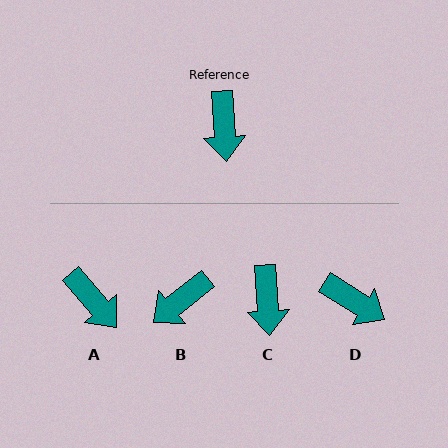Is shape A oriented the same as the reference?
No, it is off by about 37 degrees.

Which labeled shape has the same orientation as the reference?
C.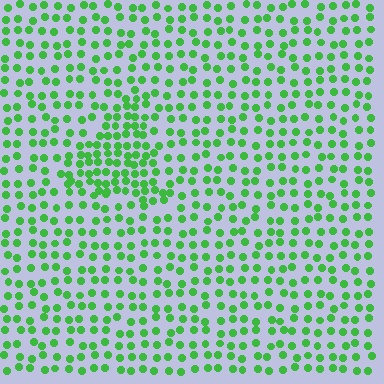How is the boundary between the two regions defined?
The boundary is defined by a change in element density (approximately 1.8x ratio). All elements are the same color, size, and shape.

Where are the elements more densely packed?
The elements are more densely packed inside the triangle boundary.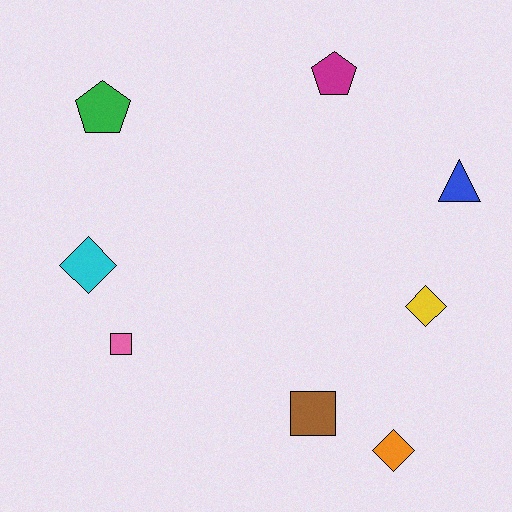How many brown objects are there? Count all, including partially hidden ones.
There is 1 brown object.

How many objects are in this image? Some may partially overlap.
There are 8 objects.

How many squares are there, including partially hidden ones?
There are 2 squares.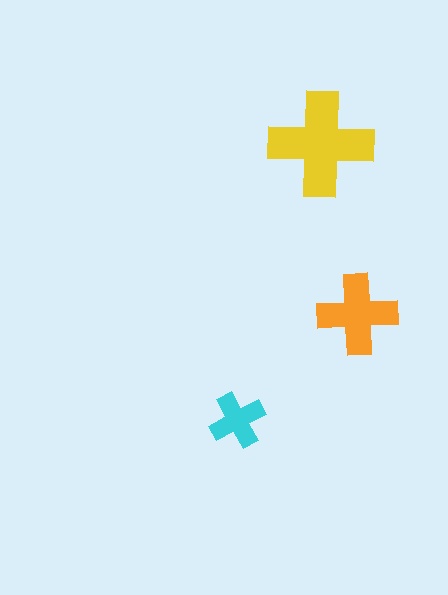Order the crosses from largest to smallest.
the yellow one, the orange one, the cyan one.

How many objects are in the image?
There are 3 objects in the image.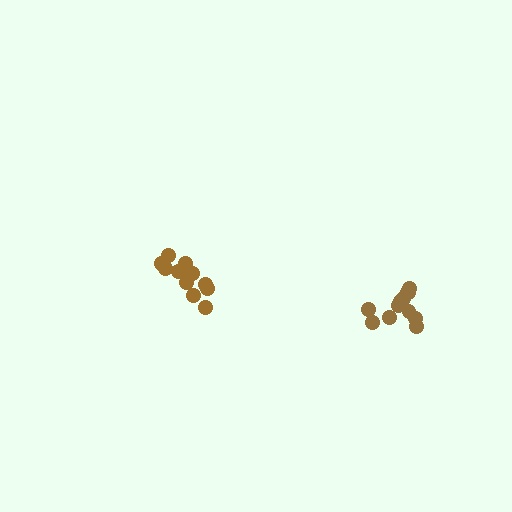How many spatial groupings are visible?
There are 2 spatial groupings.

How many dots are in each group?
Group 1: 11 dots, Group 2: 12 dots (23 total).